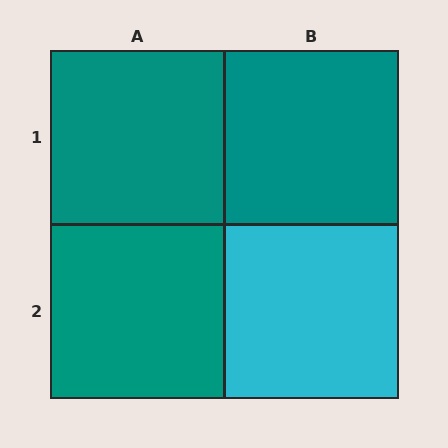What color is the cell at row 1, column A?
Teal.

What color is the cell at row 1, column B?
Teal.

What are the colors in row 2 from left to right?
Teal, cyan.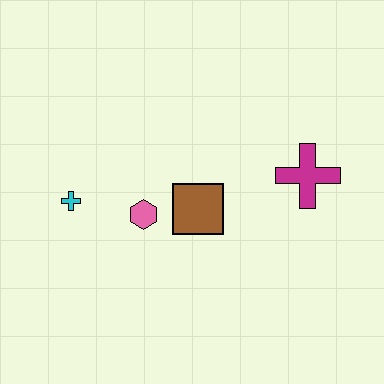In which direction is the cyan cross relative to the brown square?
The cyan cross is to the left of the brown square.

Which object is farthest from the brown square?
The cyan cross is farthest from the brown square.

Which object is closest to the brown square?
The pink hexagon is closest to the brown square.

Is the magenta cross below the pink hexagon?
No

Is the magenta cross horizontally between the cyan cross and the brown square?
No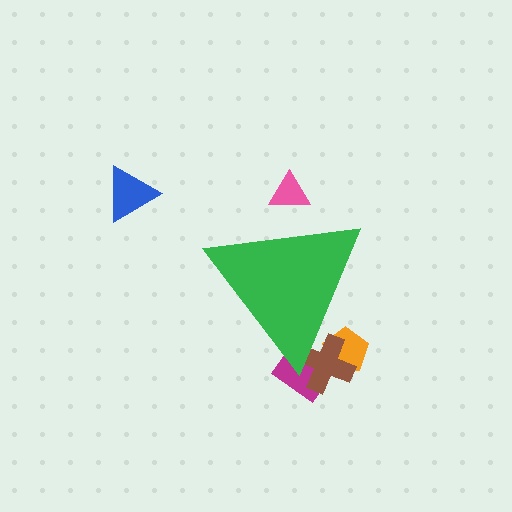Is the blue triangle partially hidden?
No, the blue triangle is fully visible.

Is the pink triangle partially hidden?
Yes, the pink triangle is partially hidden behind the green triangle.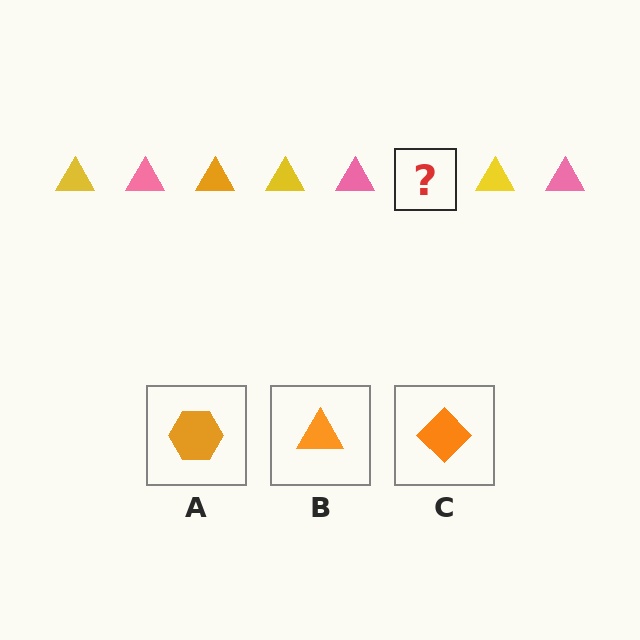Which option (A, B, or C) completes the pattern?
B.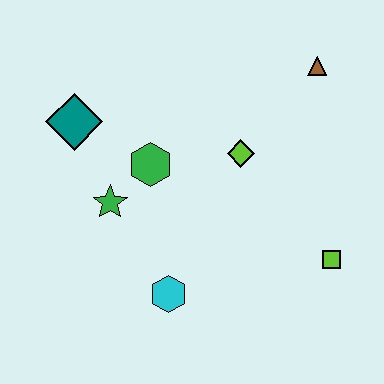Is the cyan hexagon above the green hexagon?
No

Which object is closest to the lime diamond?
The green hexagon is closest to the lime diamond.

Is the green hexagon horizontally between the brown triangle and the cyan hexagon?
No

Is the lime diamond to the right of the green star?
Yes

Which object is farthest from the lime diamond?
The teal diamond is farthest from the lime diamond.